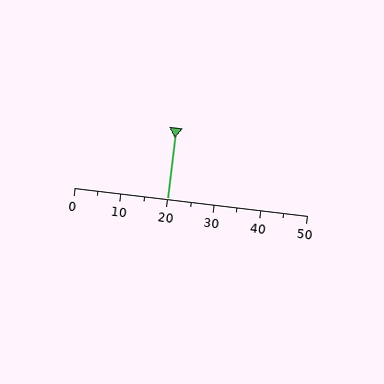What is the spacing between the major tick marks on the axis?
The major ticks are spaced 10 apart.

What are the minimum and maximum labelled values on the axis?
The axis runs from 0 to 50.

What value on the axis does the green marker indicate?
The marker indicates approximately 20.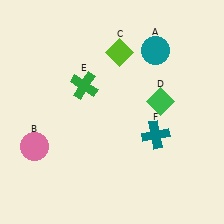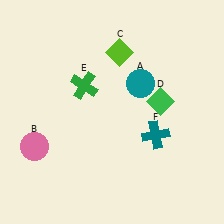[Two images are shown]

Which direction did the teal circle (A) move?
The teal circle (A) moved down.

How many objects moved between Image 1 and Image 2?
1 object moved between the two images.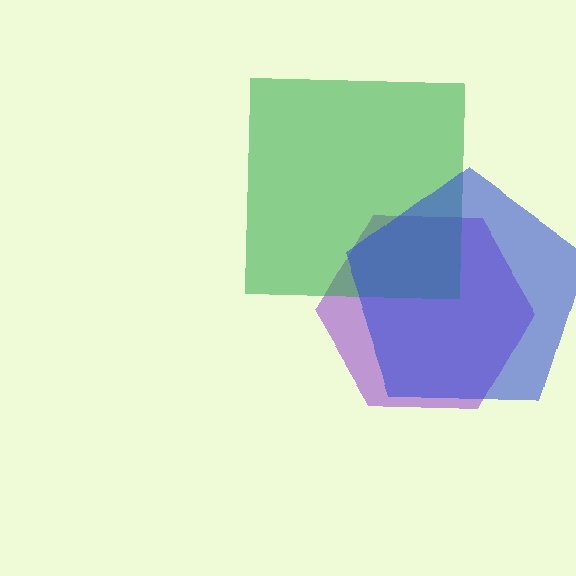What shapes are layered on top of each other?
The layered shapes are: a purple hexagon, a green square, a blue pentagon.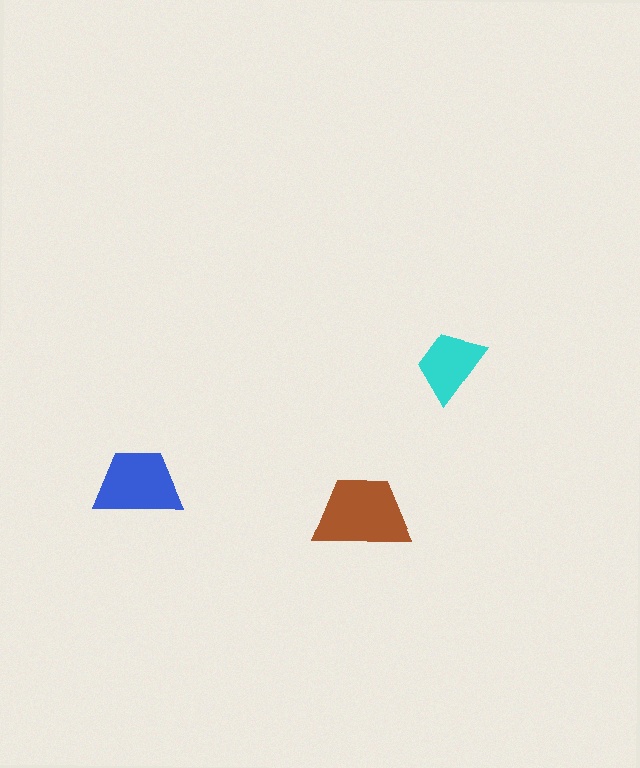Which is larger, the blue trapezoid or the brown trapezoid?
The brown one.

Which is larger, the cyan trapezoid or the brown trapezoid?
The brown one.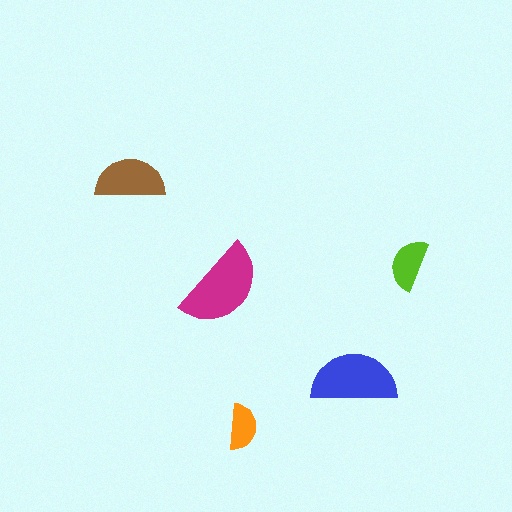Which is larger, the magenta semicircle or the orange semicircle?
The magenta one.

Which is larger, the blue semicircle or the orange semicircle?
The blue one.